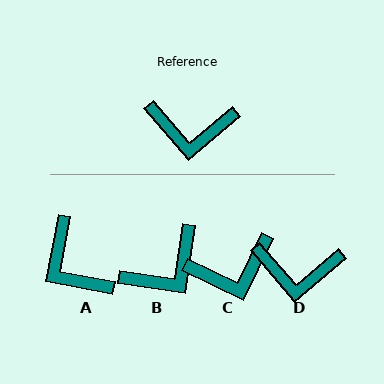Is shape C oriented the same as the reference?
No, it is off by about 24 degrees.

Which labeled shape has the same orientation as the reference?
D.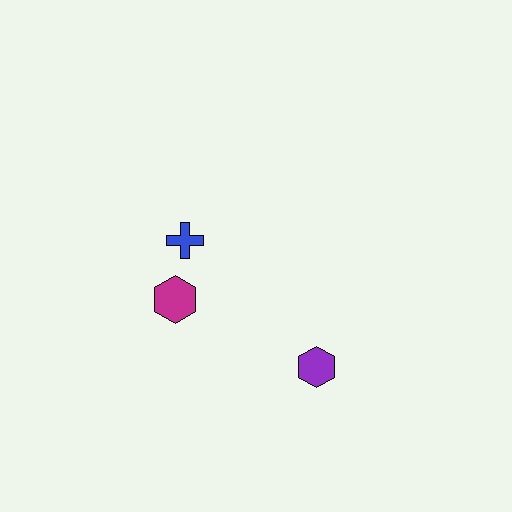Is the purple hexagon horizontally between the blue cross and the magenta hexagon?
No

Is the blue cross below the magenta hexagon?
No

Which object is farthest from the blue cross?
The purple hexagon is farthest from the blue cross.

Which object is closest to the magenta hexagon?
The blue cross is closest to the magenta hexagon.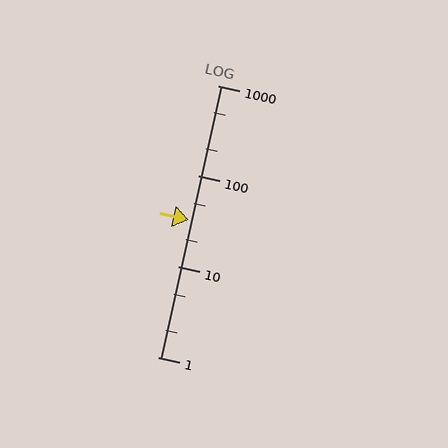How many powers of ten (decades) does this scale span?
The scale spans 3 decades, from 1 to 1000.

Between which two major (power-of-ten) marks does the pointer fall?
The pointer is between 10 and 100.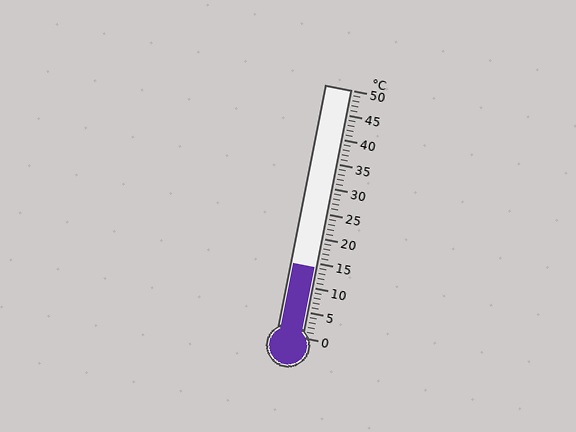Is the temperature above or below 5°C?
The temperature is above 5°C.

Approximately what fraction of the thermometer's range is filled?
The thermometer is filled to approximately 30% of its range.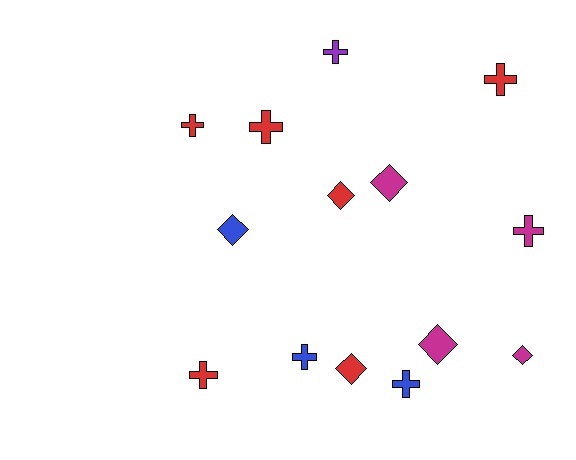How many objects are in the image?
There are 14 objects.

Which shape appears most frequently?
Cross, with 8 objects.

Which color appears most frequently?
Red, with 6 objects.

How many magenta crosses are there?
There is 1 magenta cross.